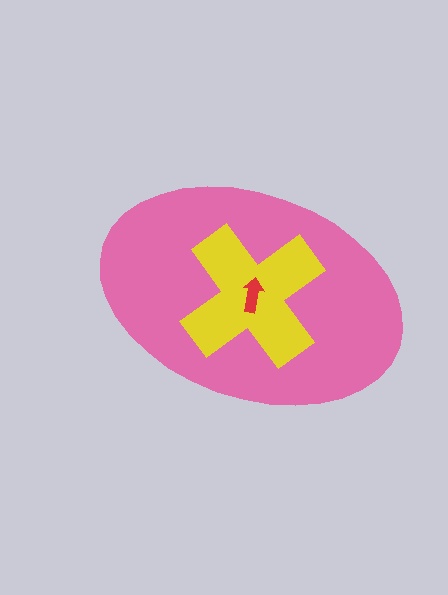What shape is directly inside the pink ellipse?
The yellow cross.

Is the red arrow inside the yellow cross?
Yes.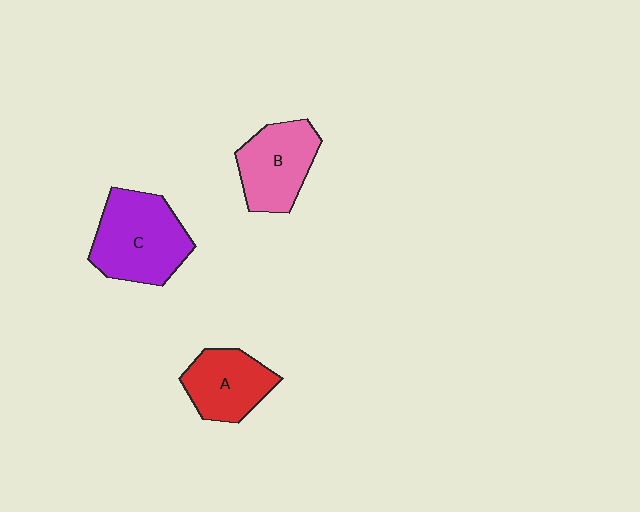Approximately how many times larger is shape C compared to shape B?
Approximately 1.3 times.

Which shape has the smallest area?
Shape A (red).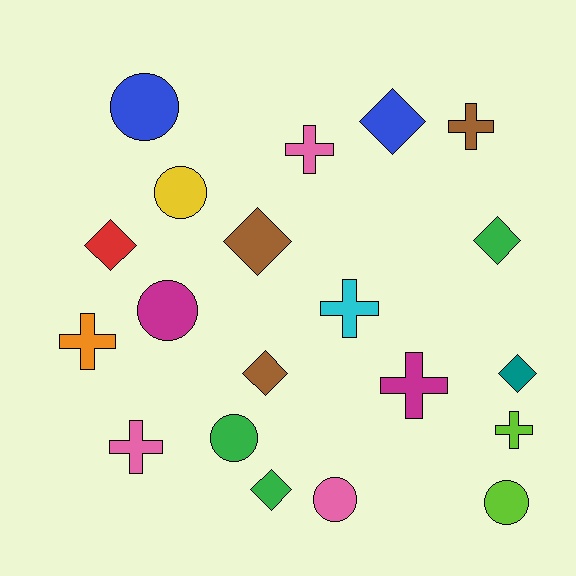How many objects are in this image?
There are 20 objects.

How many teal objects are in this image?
There is 1 teal object.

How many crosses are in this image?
There are 7 crosses.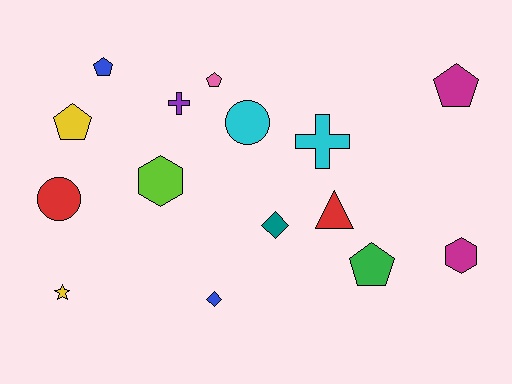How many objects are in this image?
There are 15 objects.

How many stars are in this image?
There is 1 star.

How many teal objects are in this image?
There is 1 teal object.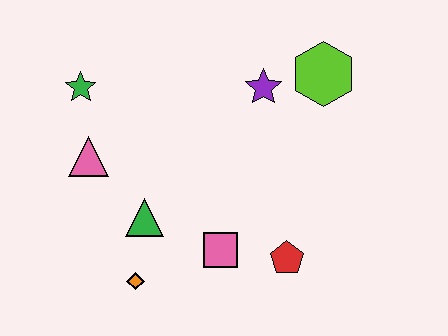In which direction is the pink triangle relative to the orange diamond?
The pink triangle is above the orange diamond.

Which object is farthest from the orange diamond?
The lime hexagon is farthest from the orange diamond.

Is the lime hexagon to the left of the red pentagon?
No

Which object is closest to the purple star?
The lime hexagon is closest to the purple star.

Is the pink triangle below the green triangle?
No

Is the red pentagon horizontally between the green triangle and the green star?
No